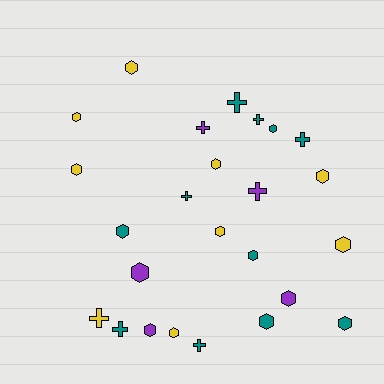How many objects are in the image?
There are 25 objects.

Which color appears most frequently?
Teal, with 11 objects.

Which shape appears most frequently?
Hexagon, with 16 objects.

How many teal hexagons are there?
There are 5 teal hexagons.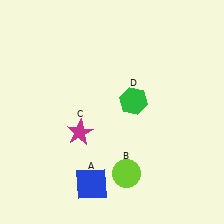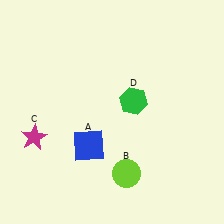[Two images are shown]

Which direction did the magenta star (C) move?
The magenta star (C) moved left.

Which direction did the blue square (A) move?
The blue square (A) moved up.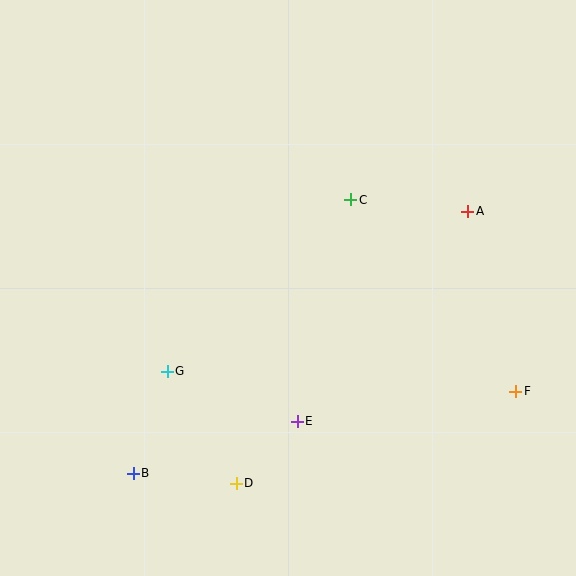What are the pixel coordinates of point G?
Point G is at (167, 371).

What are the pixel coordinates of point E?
Point E is at (297, 421).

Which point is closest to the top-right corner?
Point A is closest to the top-right corner.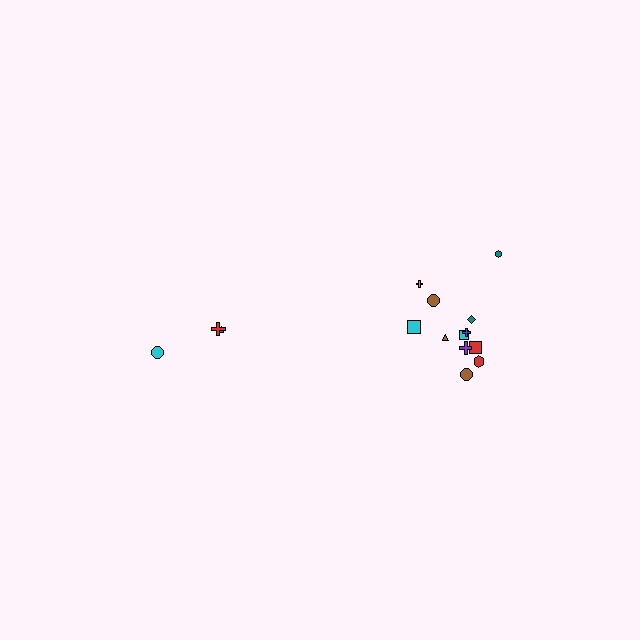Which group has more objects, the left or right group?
The right group.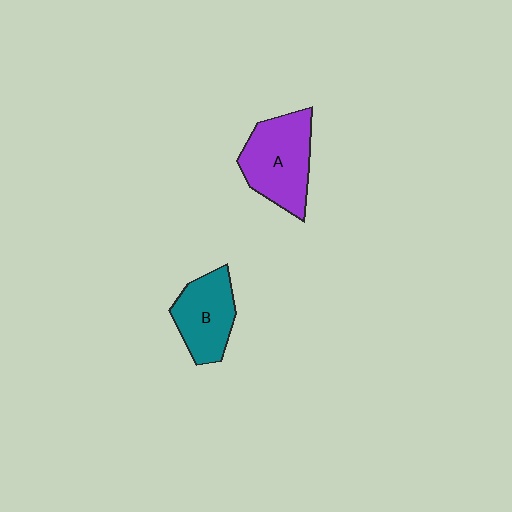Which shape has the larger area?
Shape A (purple).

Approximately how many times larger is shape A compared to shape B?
Approximately 1.3 times.